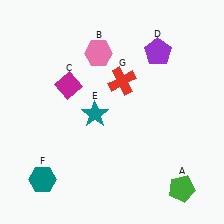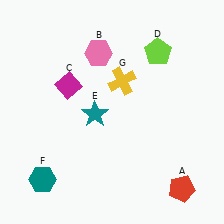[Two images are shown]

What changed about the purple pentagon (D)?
In Image 1, D is purple. In Image 2, it changed to lime.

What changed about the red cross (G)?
In Image 1, G is red. In Image 2, it changed to yellow.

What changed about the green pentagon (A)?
In Image 1, A is green. In Image 2, it changed to red.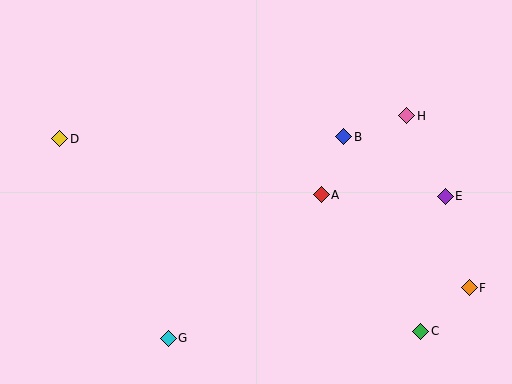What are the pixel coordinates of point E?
Point E is at (445, 196).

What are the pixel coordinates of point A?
Point A is at (321, 195).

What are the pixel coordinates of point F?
Point F is at (469, 288).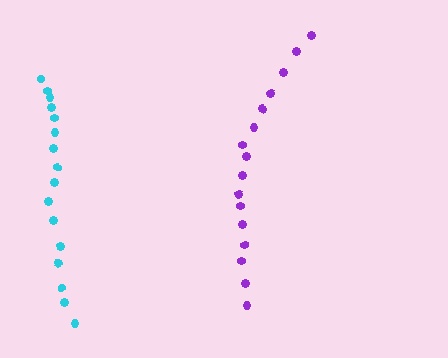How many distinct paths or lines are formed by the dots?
There are 2 distinct paths.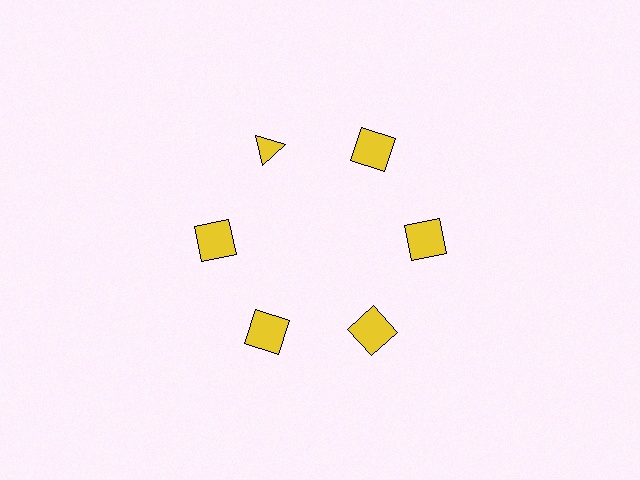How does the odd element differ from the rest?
It has a different shape: triangle instead of square.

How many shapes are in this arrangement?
There are 6 shapes arranged in a ring pattern.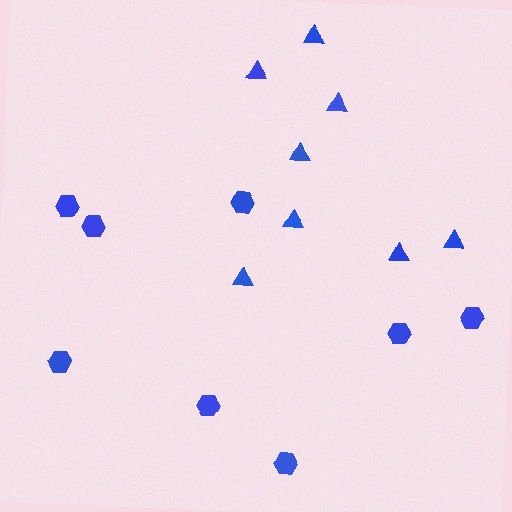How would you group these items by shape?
There are 2 groups: one group of triangles (8) and one group of hexagons (8).